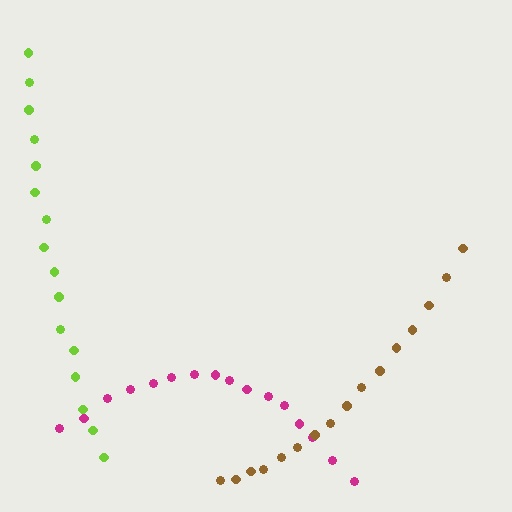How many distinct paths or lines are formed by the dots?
There are 3 distinct paths.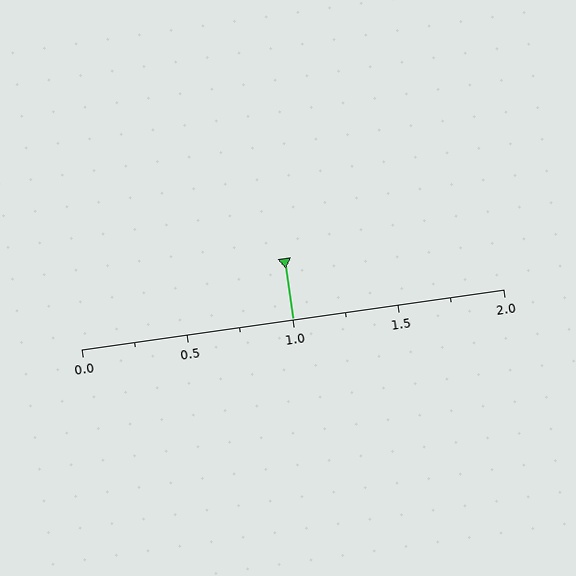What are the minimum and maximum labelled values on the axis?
The axis runs from 0.0 to 2.0.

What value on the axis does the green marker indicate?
The marker indicates approximately 1.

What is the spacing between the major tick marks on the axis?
The major ticks are spaced 0.5 apart.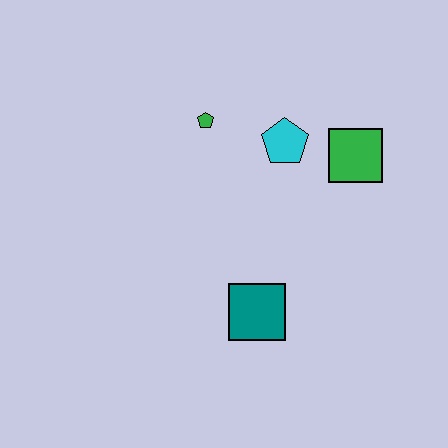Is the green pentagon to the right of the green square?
No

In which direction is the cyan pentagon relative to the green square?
The cyan pentagon is to the left of the green square.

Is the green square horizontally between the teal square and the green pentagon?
No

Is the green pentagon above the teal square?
Yes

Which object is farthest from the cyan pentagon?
The teal square is farthest from the cyan pentagon.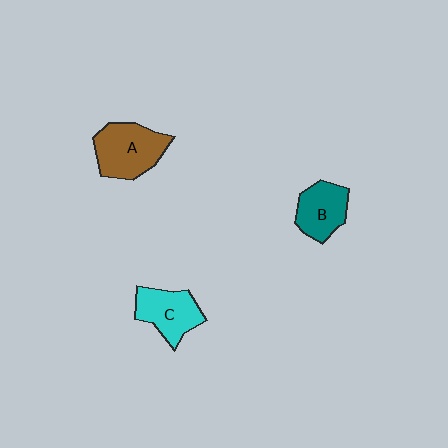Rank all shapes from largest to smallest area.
From largest to smallest: A (brown), C (cyan), B (teal).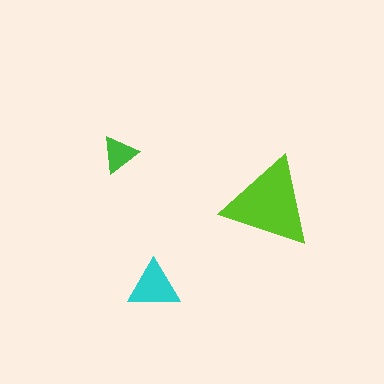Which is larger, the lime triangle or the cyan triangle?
The lime one.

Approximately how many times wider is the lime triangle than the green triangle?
About 2.5 times wider.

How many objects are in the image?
There are 3 objects in the image.